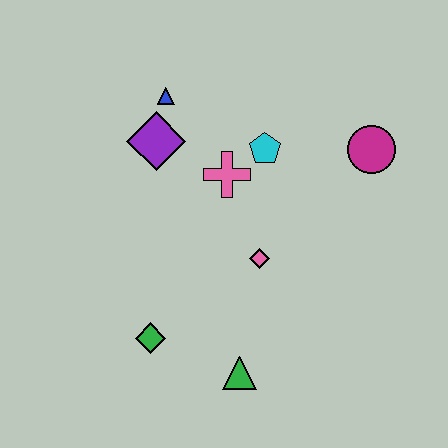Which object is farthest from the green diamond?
The magenta circle is farthest from the green diamond.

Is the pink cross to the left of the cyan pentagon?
Yes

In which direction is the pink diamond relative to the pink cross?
The pink diamond is below the pink cross.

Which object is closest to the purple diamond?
The blue triangle is closest to the purple diamond.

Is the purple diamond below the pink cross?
No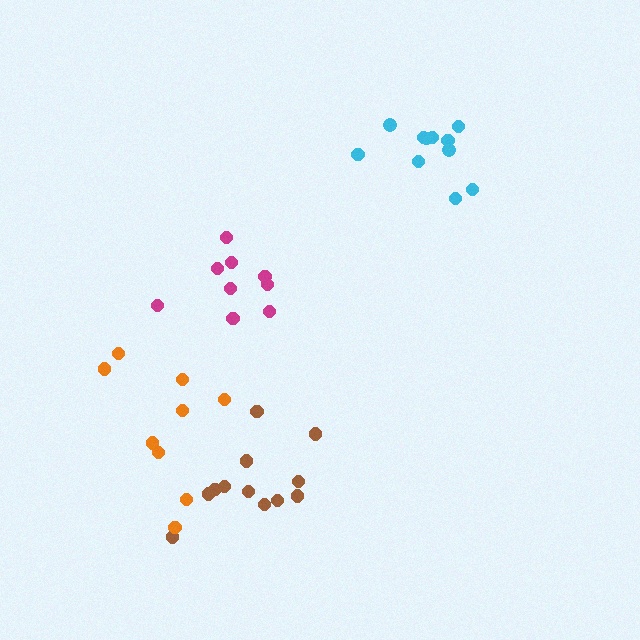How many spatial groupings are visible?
There are 4 spatial groupings.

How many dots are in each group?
Group 1: 12 dots, Group 2: 11 dots, Group 3: 9 dots, Group 4: 9 dots (41 total).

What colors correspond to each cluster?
The clusters are colored: brown, cyan, orange, magenta.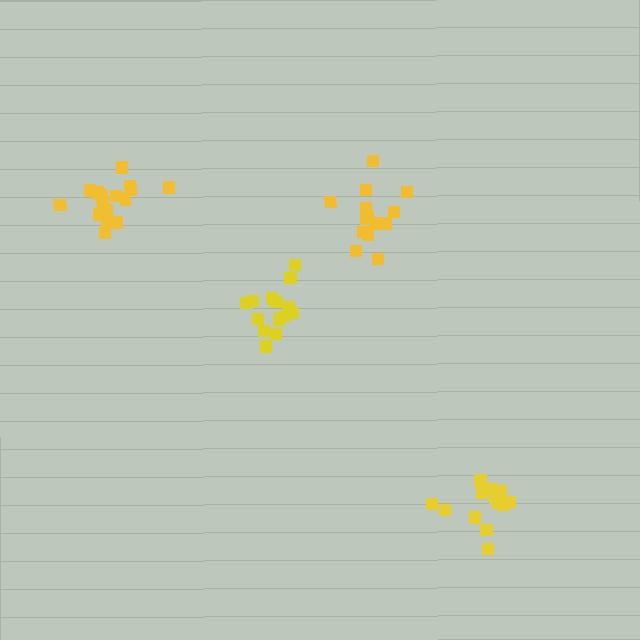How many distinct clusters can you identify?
There are 4 distinct clusters.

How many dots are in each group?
Group 1: 14 dots, Group 2: 14 dots, Group 3: 14 dots, Group 4: 16 dots (58 total).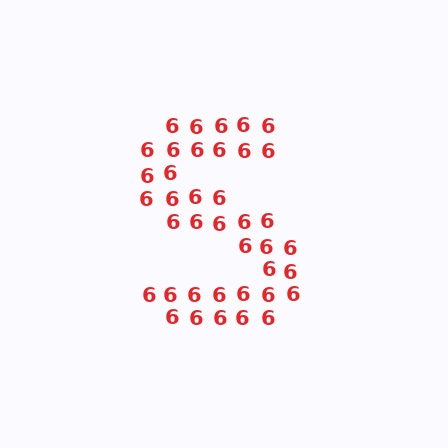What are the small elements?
The small elements are digit 6's.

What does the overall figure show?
The overall figure shows the letter S.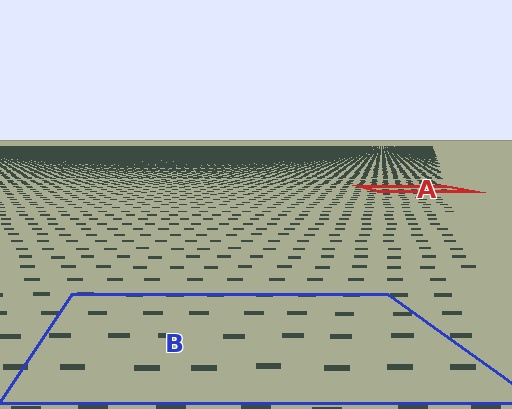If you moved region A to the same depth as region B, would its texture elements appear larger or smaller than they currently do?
They would appear larger. At a closer depth, the same texture elements are projected at a bigger on-screen size.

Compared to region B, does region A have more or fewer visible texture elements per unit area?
Region A has more texture elements per unit area — they are packed more densely because it is farther away.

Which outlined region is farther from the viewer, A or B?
Region A is farther from the viewer — the texture elements inside it appear smaller and more densely packed.